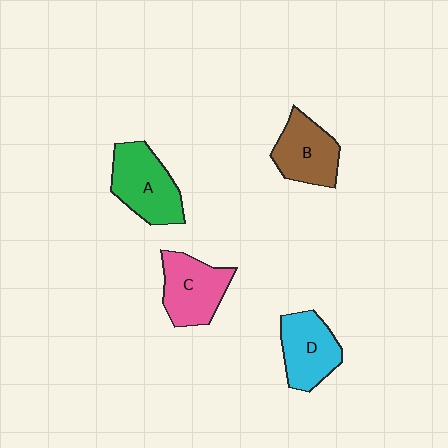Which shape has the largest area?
Shape A (green).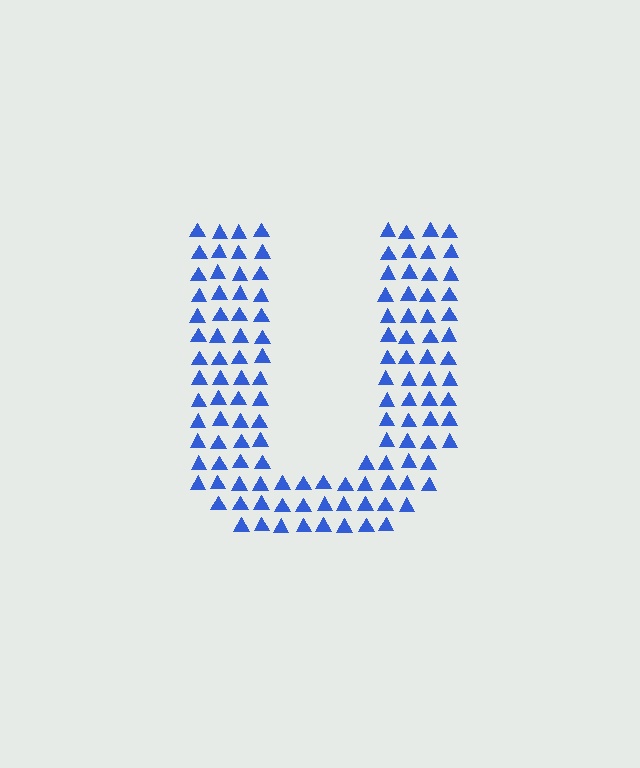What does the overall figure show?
The overall figure shows the letter U.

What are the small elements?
The small elements are triangles.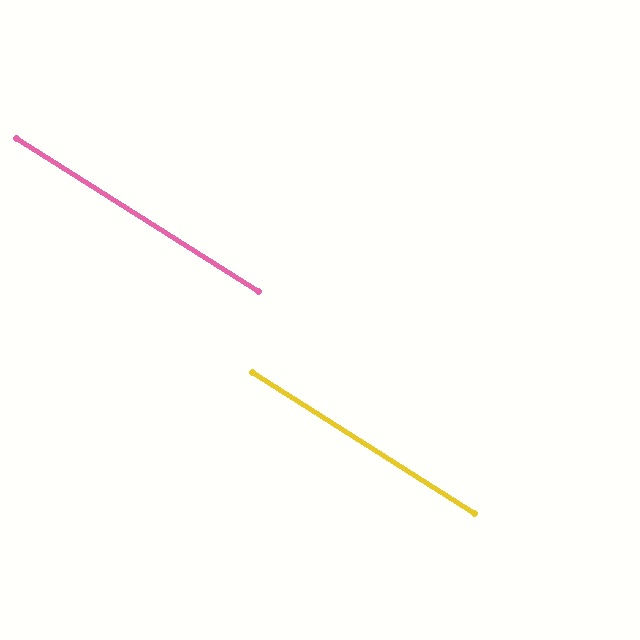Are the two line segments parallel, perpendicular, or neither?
Parallel — their directions differ by only 0.0°.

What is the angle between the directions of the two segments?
Approximately 0 degrees.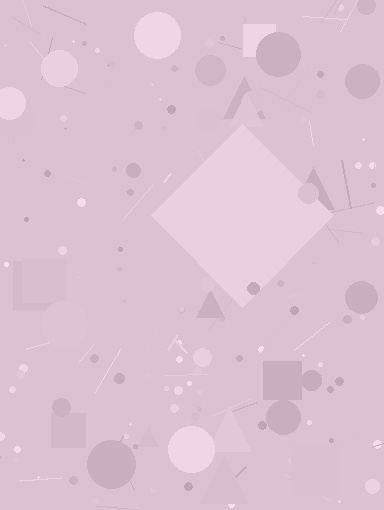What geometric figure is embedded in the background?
A diamond is embedded in the background.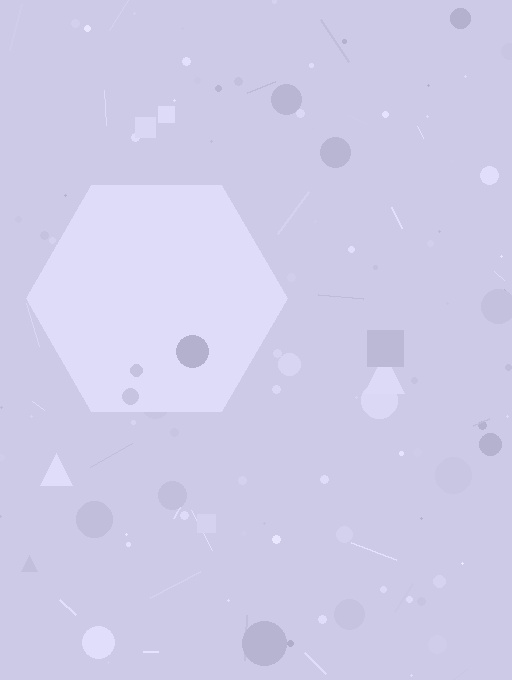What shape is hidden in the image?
A hexagon is hidden in the image.